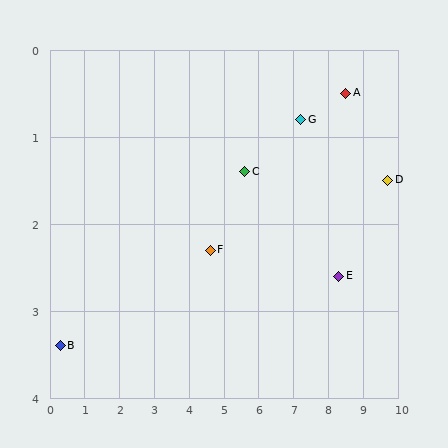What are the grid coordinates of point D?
Point D is at approximately (9.7, 1.5).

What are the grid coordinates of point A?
Point A is at approximately (8.5, 0.5).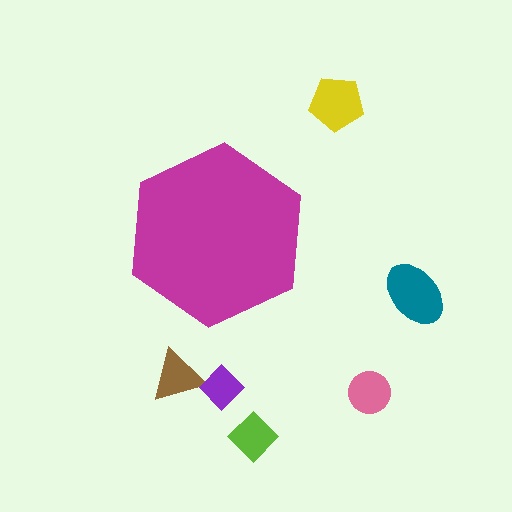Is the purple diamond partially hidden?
No, the purple diamond is fully visible.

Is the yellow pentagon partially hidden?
No, the yellow pentagon is fully visible.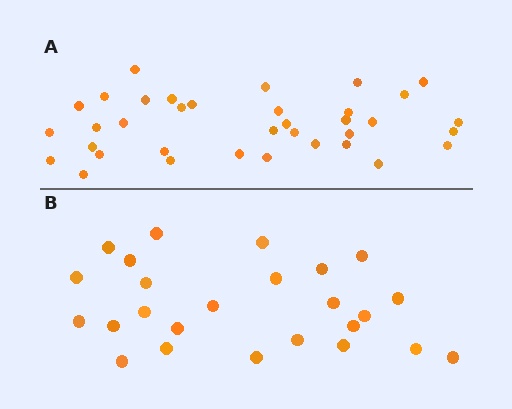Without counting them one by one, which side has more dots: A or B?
Region A (the top region) has more dots.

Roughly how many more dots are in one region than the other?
Region A has roughly 12 or so more dots than region B.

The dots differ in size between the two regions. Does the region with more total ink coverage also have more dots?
No. Region B has more total ink coverage because its dots are larger, but region A actually contains more individual dots. Total area can be misleading — the number of items is what matters here.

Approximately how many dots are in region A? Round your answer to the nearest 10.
About 40 dots. (The exact count is 36, which rounds to 40.)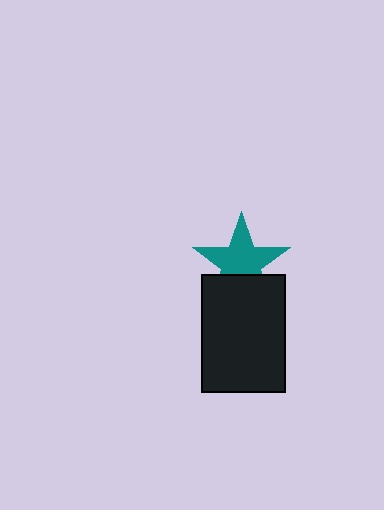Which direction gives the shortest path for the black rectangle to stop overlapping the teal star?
Moving down gives the shortest separation.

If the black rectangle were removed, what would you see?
You would see the complete teal star.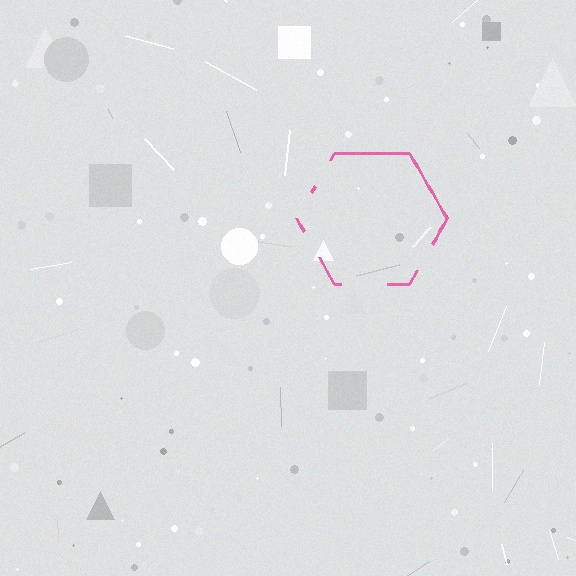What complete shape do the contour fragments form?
The contour fragments form a hexagon.